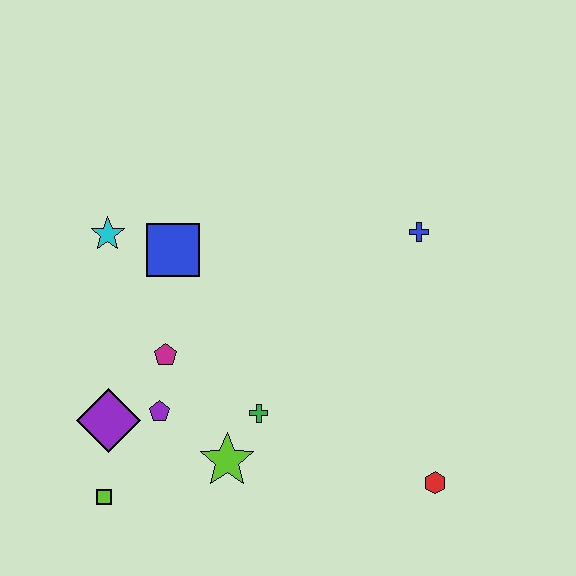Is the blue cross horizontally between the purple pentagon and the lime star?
No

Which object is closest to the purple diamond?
The purple pentagon is closest to the purple diamond.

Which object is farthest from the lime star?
The blue cross is farthest from the lime star.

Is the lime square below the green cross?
Yes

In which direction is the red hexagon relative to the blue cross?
The red hexagon is below the blue cross.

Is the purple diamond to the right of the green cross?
No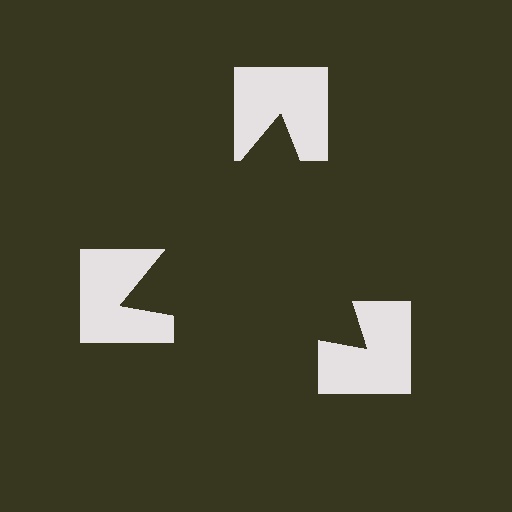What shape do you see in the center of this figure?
An illusory triangle — its edges are inferred from the aligned wedge cuts in the notched squares, not physically drawn.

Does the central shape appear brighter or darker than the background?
It typically appears slightly darker than the background, even though no actual brightness change is drawn.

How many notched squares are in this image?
There are 3 — one at each vertex of the illusory triangle.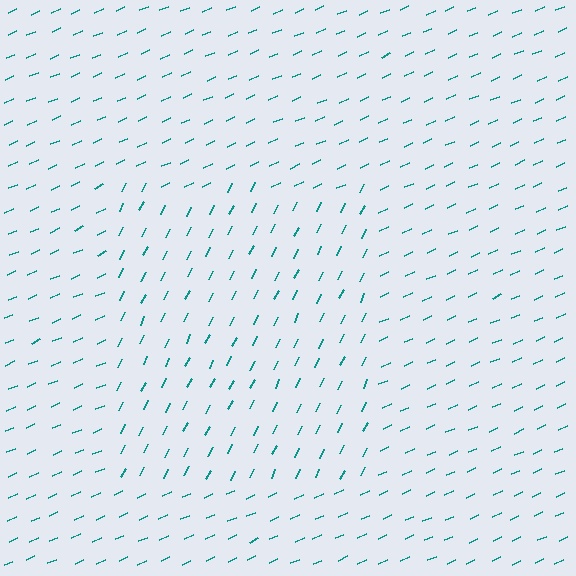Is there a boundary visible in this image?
Yes, there is a texture boundary formed by a change in line orientation.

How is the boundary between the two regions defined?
The boundary is defined purely by a change in line orientation (approximately 40 degrees difference). All lines are the same color and thickness.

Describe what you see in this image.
The image is filled with small teal line segments. A rectangle region in the image has lines oriented differently from the surrounding lines, creating a visible texture boundary.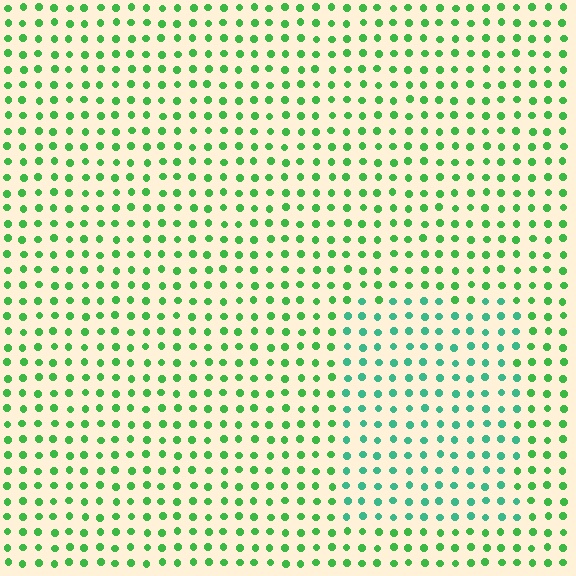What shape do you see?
I see a rectangle.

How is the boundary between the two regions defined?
The boundary is defined purely by a slight shift in hue (about 34 degrees). Spacing, size, and orientation are identical on both sides.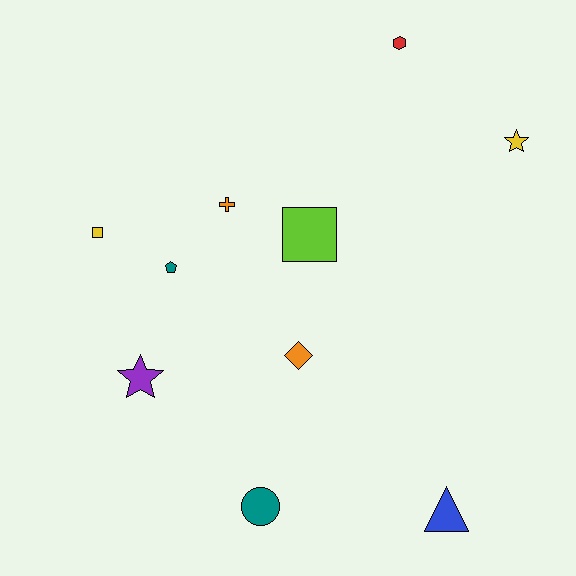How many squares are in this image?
There are 2 squares.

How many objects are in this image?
There are 10 objects.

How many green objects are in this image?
There are no green objects.